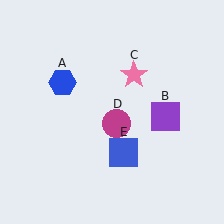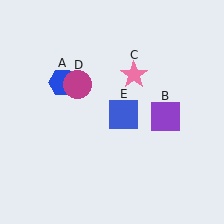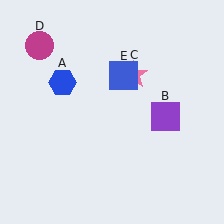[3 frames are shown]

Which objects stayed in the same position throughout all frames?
Blue hexagon (object A) and purple square (object B) and pink star (object C) remained stationary.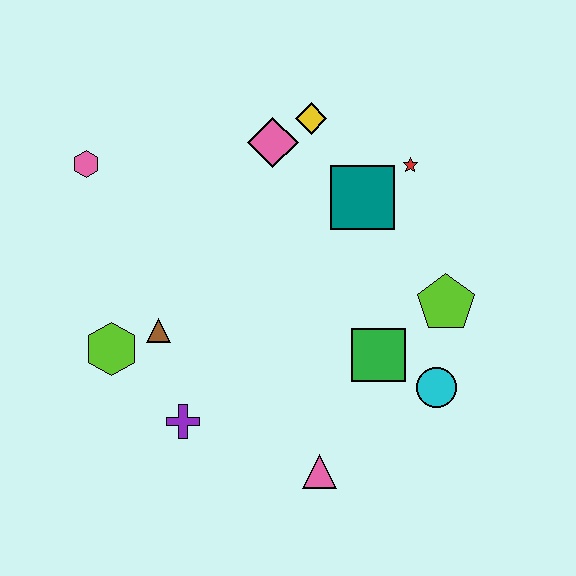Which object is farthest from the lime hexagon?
The red star is farthest from the lime hexagon.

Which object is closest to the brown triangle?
The lime hexagon is closest to the brown triangle.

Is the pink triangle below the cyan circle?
Yes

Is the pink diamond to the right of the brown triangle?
Yes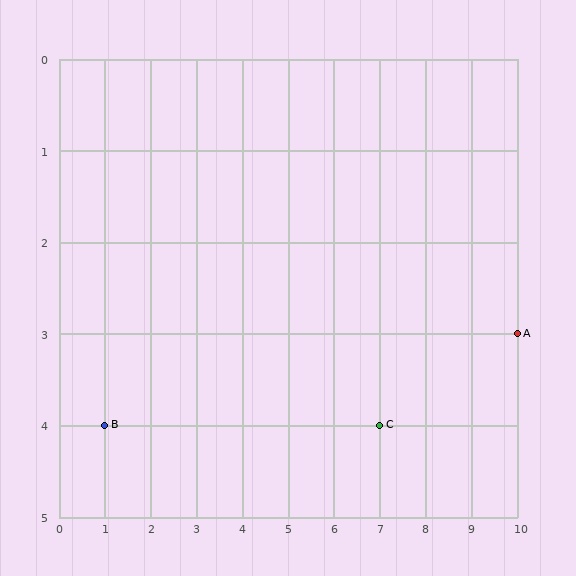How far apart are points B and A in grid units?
Points B and A are 9 columns and 1 row apart (about 9.1 grid units diagonally).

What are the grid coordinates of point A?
Point A is at grid coordinates (10, 3).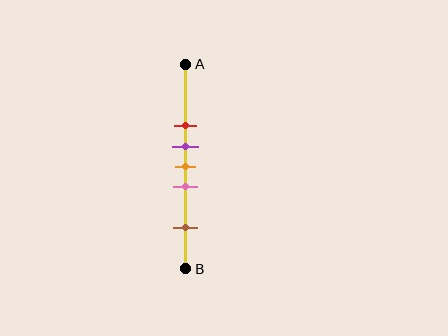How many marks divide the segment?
There are 5 marks dividing the segment.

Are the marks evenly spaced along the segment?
No, the marks are not evenly spaced.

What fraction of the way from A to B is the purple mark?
The purple mark is approximately 40% (0.4) of the way from A to B.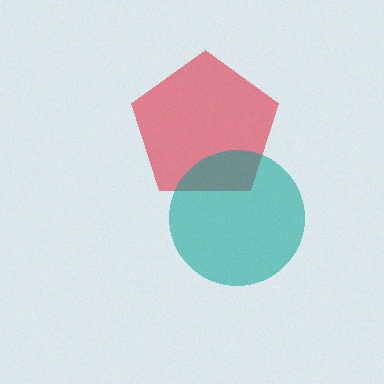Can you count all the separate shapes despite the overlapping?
Yes, there are 2 separate shapes.